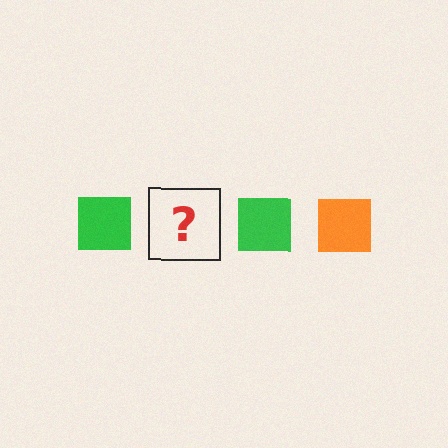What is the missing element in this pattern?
The missing element is an orange square.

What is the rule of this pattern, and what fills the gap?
The rule is that the pattern cycles through green, orange squares. The gap should be filled with an orange square.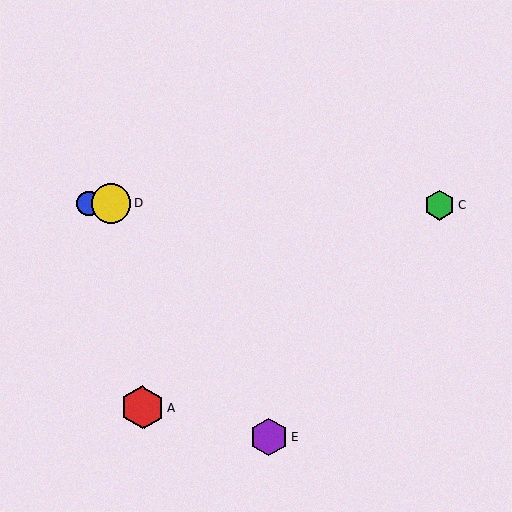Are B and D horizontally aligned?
Yes, both are at y≈204.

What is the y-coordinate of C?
Object C is at y≈205.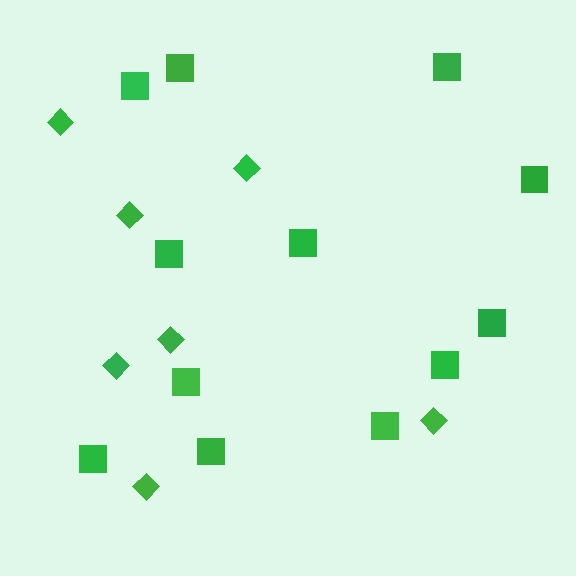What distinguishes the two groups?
There are 2 groups: one group of diamonds (7) and one group of squares (12).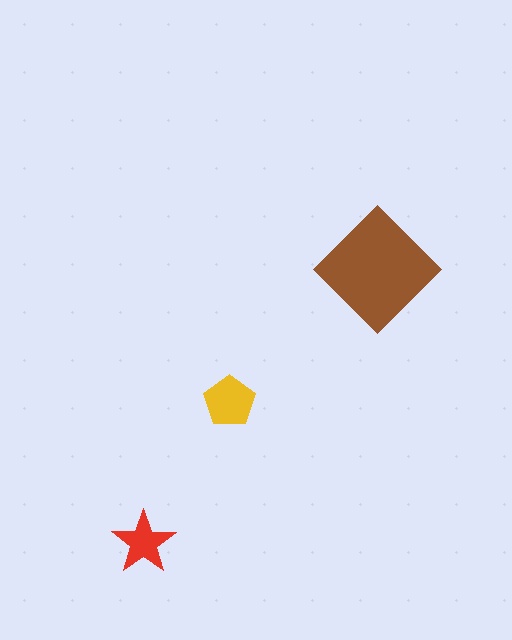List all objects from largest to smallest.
The brown diamond, the yellow pentagon, the red star.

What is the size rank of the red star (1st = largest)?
3rd.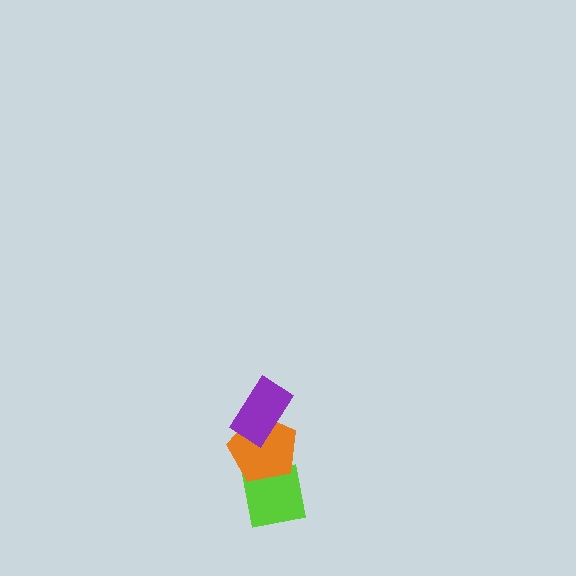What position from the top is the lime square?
The lime square is 3rd from the top.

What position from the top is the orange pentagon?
The orange pentagon is 2nd from the top.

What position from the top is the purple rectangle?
The purple rectangle is 1st from the top.